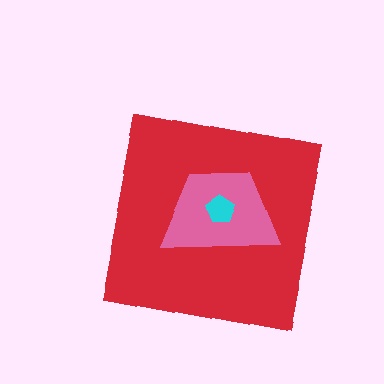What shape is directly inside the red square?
The pink trapezoid.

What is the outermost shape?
The red square.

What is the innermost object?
The cyan pentagon.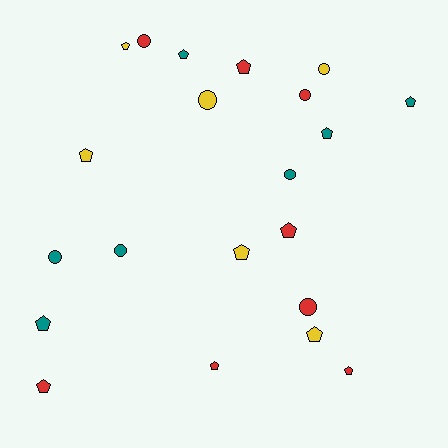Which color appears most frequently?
Red, with 8 objects.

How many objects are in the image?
There are 21 objects.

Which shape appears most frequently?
Pentagon, with 13 objects.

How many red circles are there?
There are 3 red circles.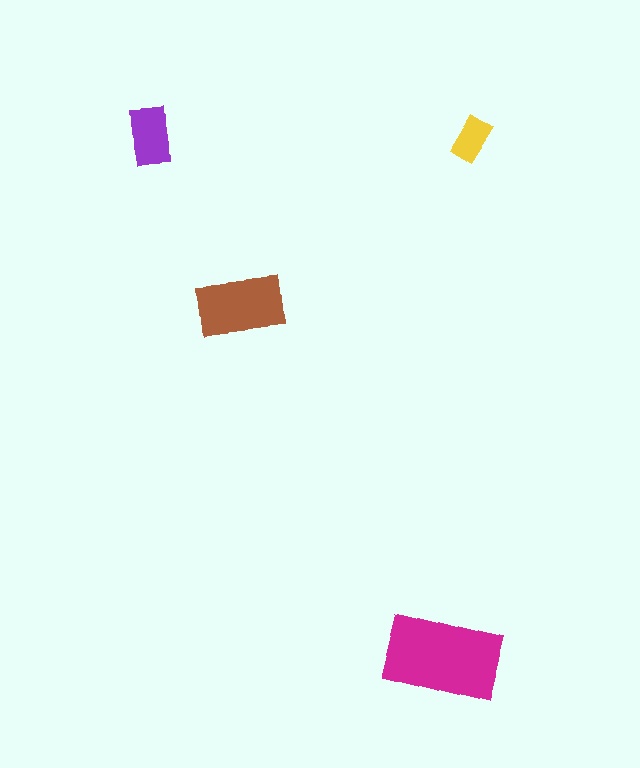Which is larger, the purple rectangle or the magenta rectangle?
The magenta one.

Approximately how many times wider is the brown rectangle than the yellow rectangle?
About 2 times wider.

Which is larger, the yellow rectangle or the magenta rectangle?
The magenta one.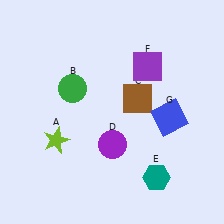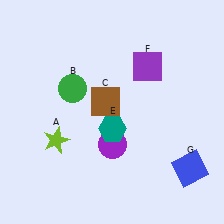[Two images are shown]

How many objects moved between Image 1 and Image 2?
3 objects moved between the two images.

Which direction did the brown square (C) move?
The brown square (C) moved left.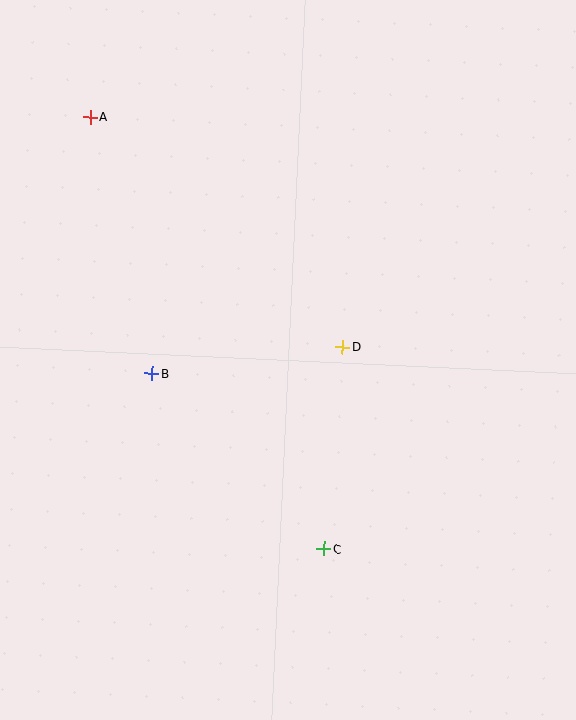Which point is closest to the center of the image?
Point D at (342, 347) is closest to the center.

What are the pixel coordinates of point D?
Point D is at (342, 347).